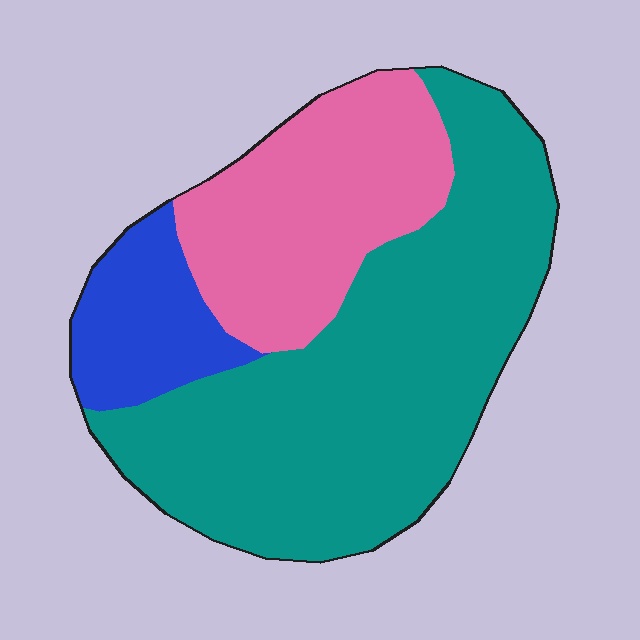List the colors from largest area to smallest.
From largest to smallest: teal, pink, blue.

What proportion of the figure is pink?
Pink covers roughly 30% of the figure.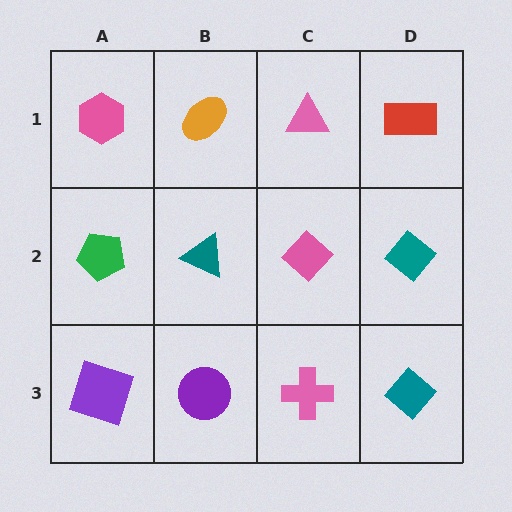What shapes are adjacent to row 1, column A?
A green pentagon (row 2, column A), an orange ellipse (row 1, column B).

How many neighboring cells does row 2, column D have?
3.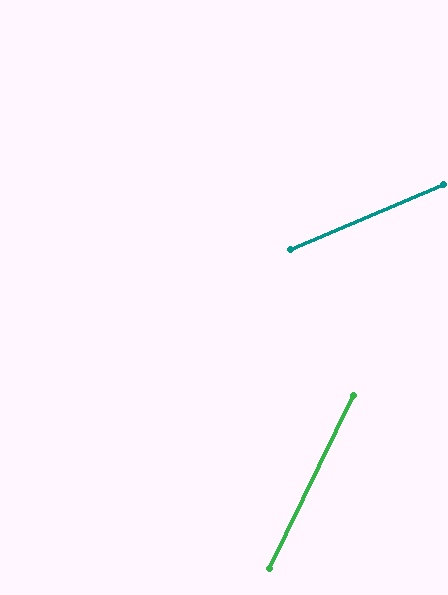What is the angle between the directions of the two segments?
Approximately 41 degrees.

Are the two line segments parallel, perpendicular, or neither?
Neither parallel nor perpendicular — they differ by about 41°.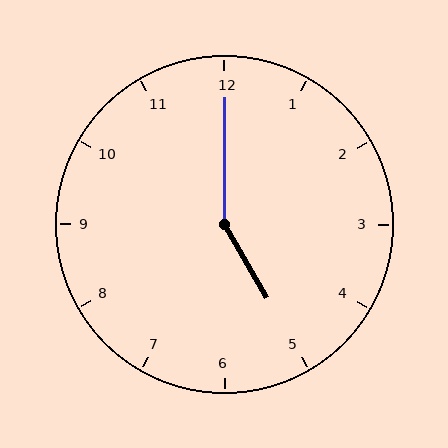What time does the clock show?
5:00.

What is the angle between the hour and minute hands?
Approximately 150 degrees.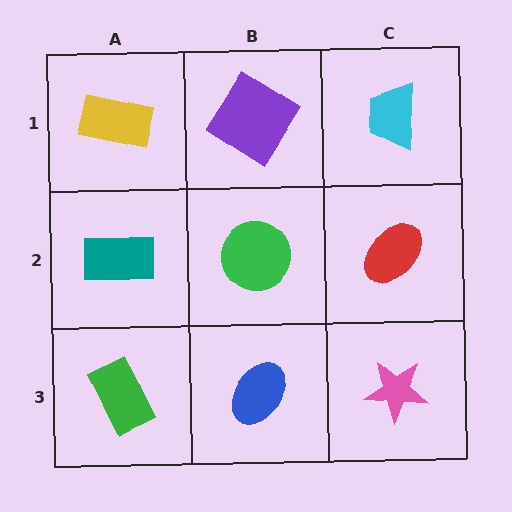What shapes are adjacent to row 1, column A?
A teal rectangle (row 2, column A), a purple diamond (row 1, column B).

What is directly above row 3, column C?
A red ellipse.